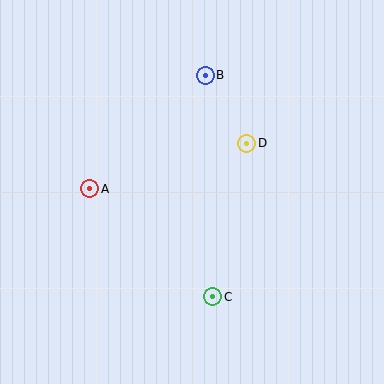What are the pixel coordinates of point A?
Point A is at (90, 189).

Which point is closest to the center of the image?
Point D at (247, 143) is closest to the center.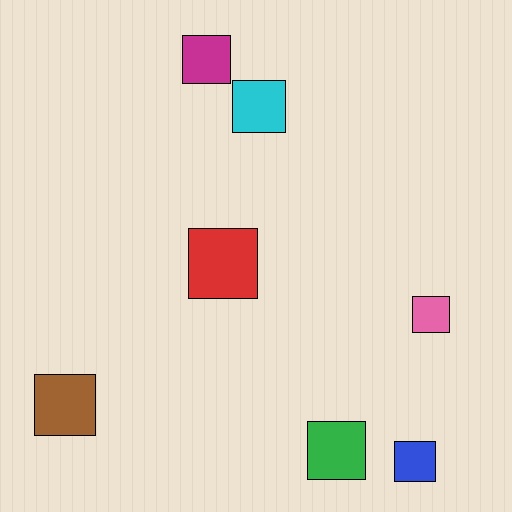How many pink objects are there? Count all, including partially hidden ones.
There is 1 pink object.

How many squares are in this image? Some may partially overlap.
There are 7 squares.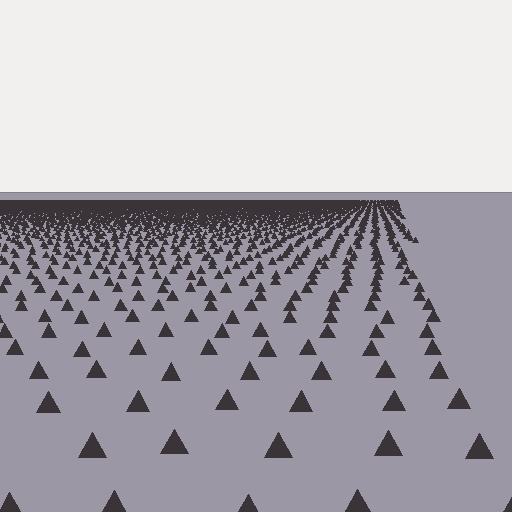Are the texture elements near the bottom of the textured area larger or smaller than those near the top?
Larger. Near the bottom, elements are closer to the viewer and appear at a bigger on-screen size.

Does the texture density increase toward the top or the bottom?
Density increases toward the top.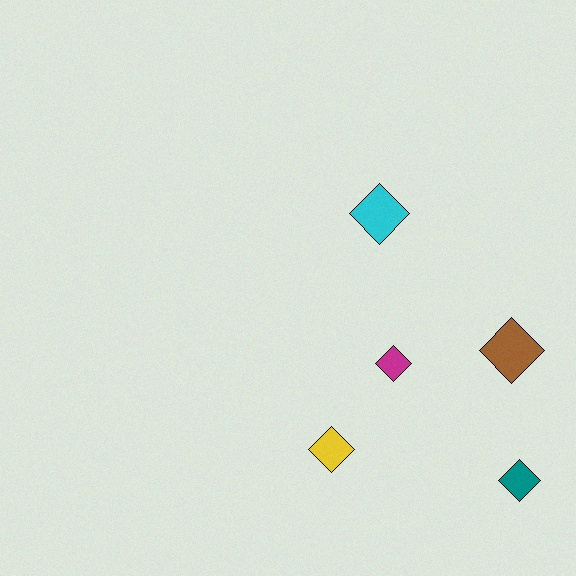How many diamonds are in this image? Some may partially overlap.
There are 5 diamonds.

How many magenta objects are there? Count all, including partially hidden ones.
There is 1 magenta object.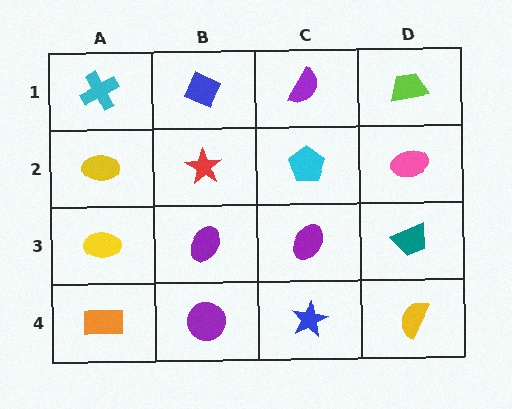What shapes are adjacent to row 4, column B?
A purple ellipse (row 3, column B), an orange rectangle (row 4, column A), a blue star (row 4, column C).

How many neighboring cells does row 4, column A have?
2.